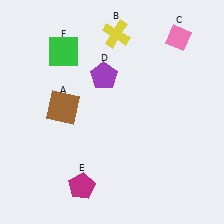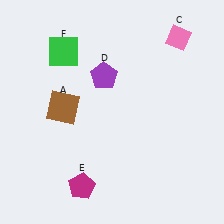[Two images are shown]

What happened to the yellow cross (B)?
The yellow cross (B) was removed in Image 2. It was in the top-right area of Image 1.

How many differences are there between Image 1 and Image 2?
There is 1 difference between the two images.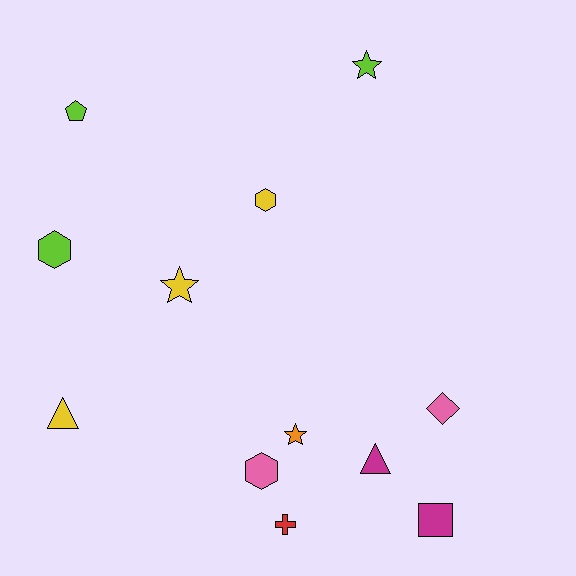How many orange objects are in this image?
There is 1 orange object.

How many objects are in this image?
There are 12 objects.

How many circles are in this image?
There are no circles.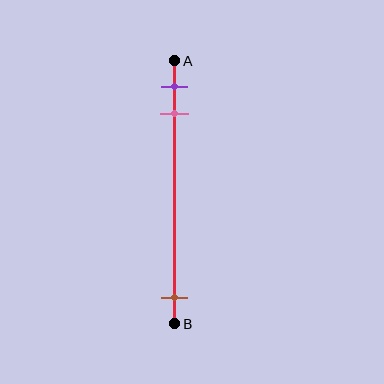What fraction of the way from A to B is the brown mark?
The brown mark is approximately 90% (0.9) of the way from A to B.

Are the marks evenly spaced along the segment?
No, the marks are not evenly spaced.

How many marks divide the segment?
There are 3 marks dividing the segment.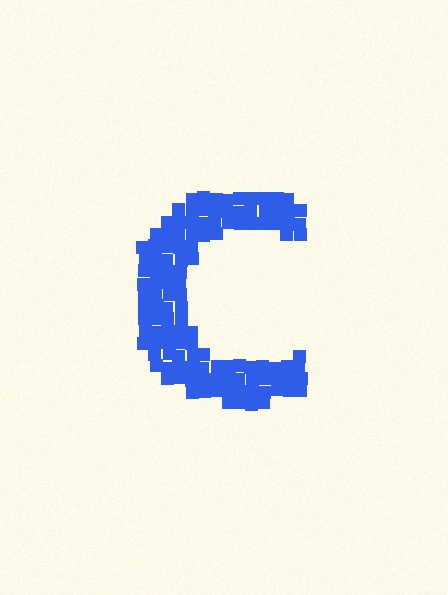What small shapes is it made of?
It is made of small squares.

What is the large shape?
The large shape is the letter C.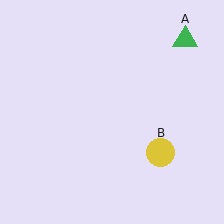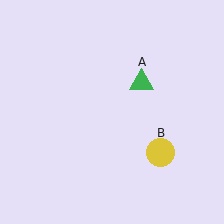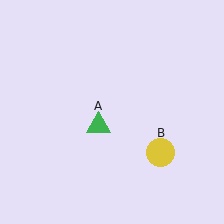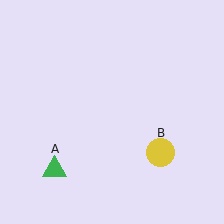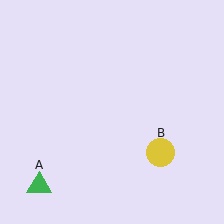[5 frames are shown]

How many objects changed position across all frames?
1 object changed position: green triangle (object A).